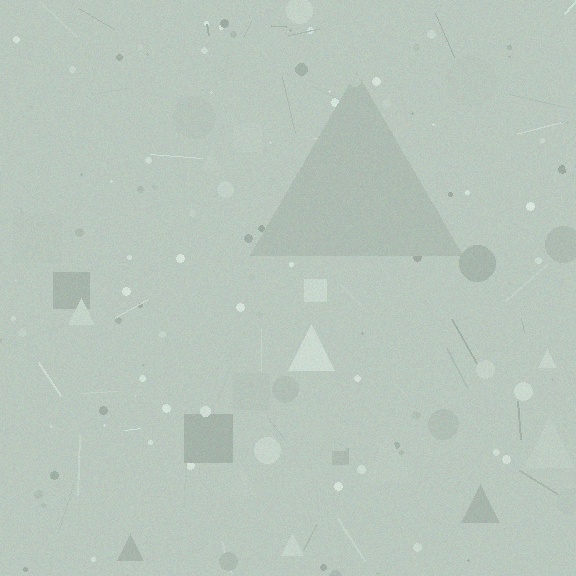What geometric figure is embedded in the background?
A triangle is embedded in the background.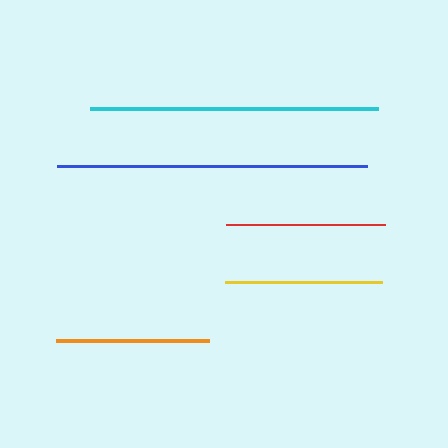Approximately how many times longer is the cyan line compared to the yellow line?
The cyan line is approximately 1.8 times the length of the yellow line.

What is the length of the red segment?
The red segment is approximately 158 pixels long.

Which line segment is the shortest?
The orange line is the shortest at approximately 153 pixels.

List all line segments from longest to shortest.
From longest to shortest: blue, cyan, red, yellow, orange.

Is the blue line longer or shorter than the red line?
The blue line is longer than the red line.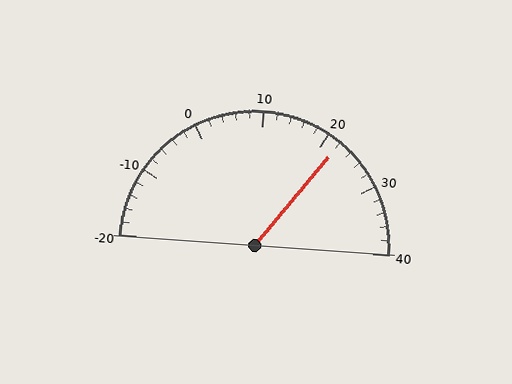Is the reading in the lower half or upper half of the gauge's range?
The reading is in the upper half of the range (-20 to 40).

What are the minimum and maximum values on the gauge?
The gauge ranges from -20 to 40.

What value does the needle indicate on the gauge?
The needle indicates approximately 22.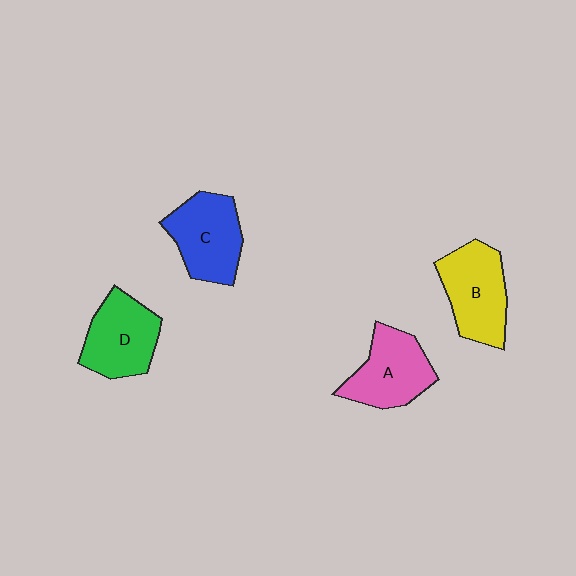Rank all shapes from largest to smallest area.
From largest to smallest: B (yellow), C (blue), D (green), A (pink).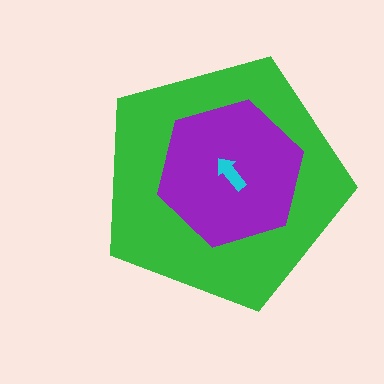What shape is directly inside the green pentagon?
The purple hexagon.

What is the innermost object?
The cyan arrow.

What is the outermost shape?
The green pentagon.